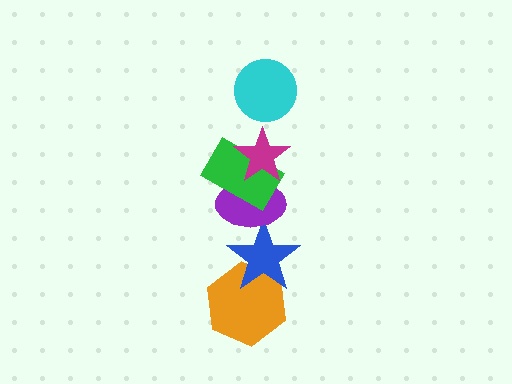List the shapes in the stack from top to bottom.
From top to bottom: the cyan circle, the magenta star, the green rectangle, the purple ellipse, the blue star, the orange hexagon.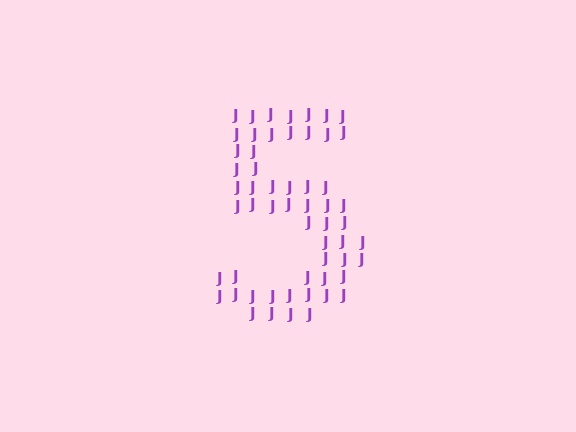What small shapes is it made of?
It is made of small letter J's.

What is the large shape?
The large shape is the digit 5.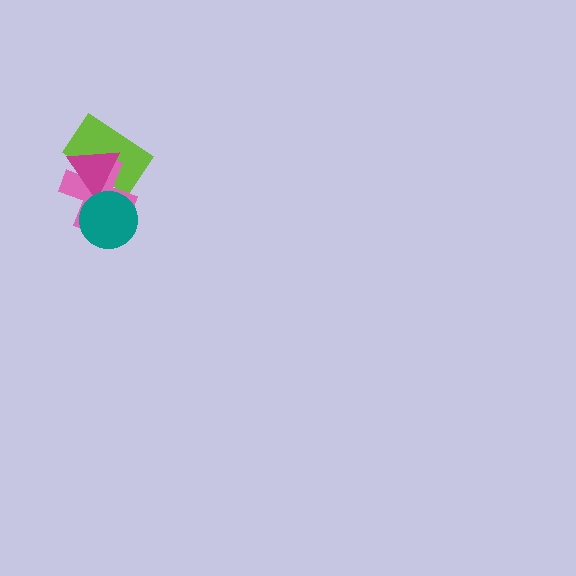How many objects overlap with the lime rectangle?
2 objects overlap with the lime rectangle.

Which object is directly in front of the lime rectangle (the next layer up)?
The pink cross is directly in front of the lime rectangle.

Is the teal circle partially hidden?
No, no other shape covers it.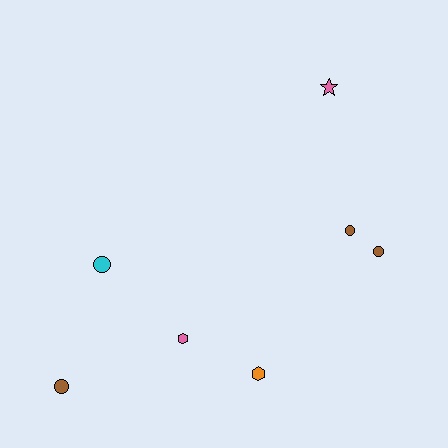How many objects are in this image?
There are 7 objects.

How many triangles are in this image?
There are no triangles.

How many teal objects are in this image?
There are no teal objects.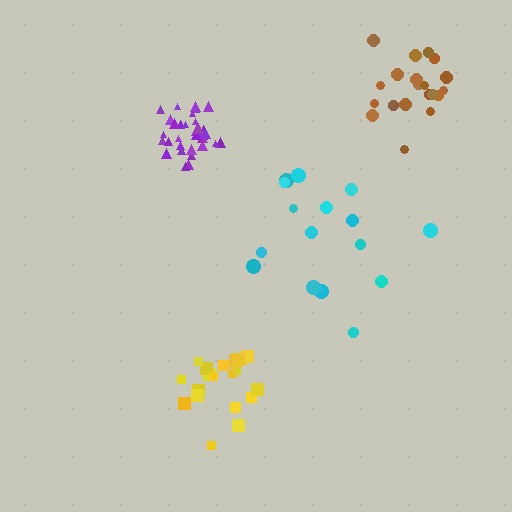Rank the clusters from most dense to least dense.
purple, yellow, brown, cyan.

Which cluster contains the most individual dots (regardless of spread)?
Purple (35).